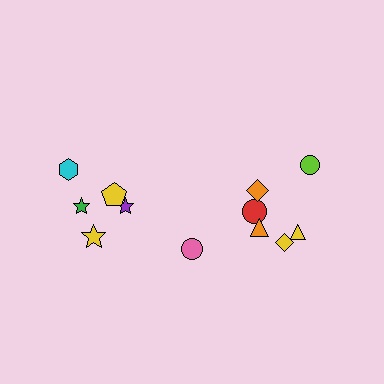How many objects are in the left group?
There are 5 objects.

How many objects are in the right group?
There are 7 objects.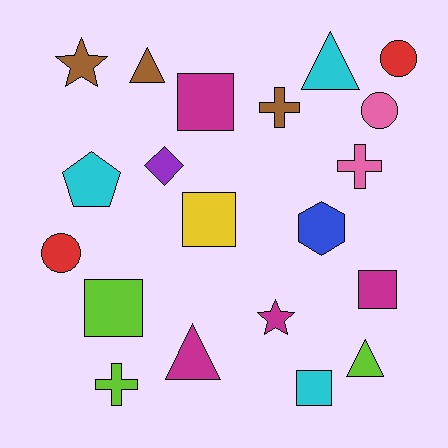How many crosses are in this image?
There are 3 crosses.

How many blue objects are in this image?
There is 1 blue object.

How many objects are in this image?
There are 20 objects.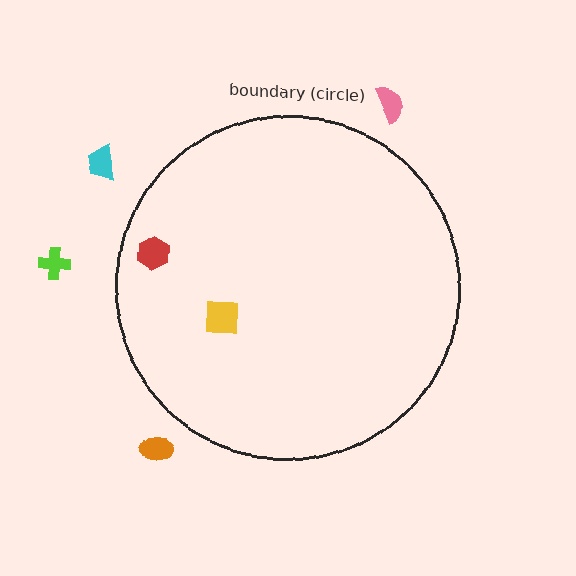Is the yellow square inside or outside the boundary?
Inside.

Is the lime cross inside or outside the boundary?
Outside.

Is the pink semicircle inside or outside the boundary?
Outside.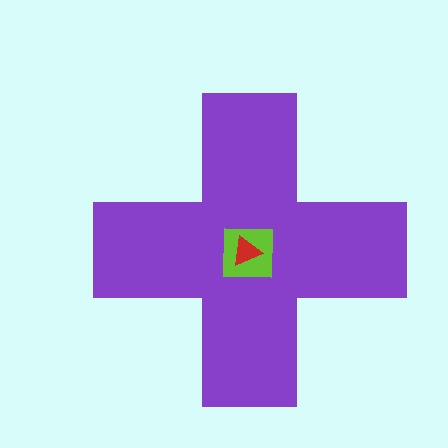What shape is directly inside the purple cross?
The lime square.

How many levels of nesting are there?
3.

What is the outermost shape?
The purple cross.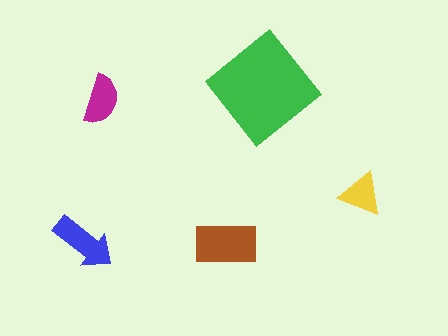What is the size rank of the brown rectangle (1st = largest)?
2nd.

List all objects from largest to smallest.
The green diamond, the brown rectangle, the blue arrow, the magenta semicircle, the yellow triangle.